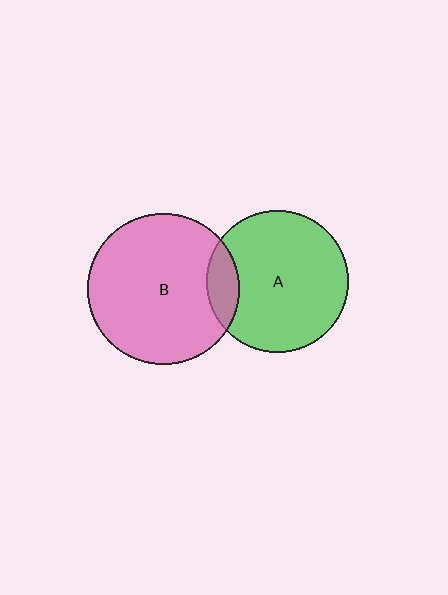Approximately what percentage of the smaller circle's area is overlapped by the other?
Approximately 15%.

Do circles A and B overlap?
Yes.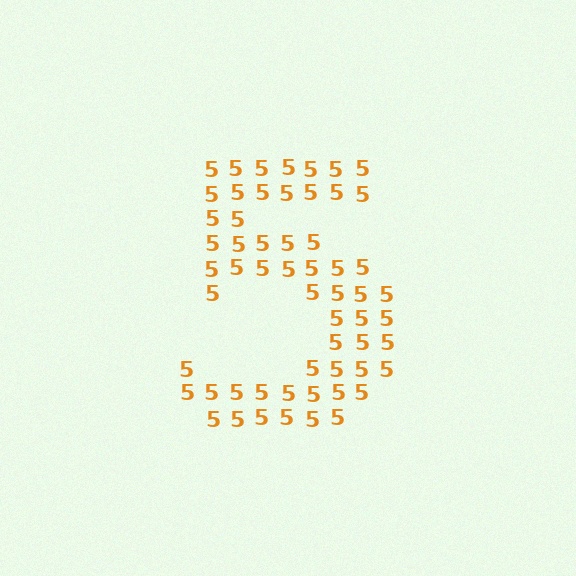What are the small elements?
The small elements are digit 5's.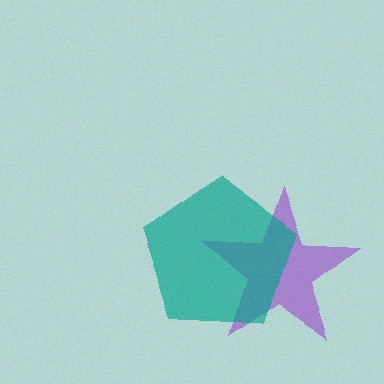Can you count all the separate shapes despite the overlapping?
Yes, there are 2 separate shapes.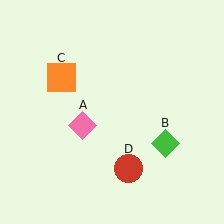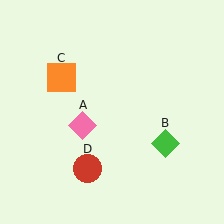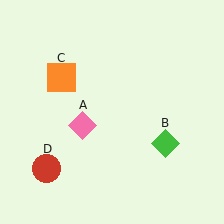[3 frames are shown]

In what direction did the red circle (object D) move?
The red circle (object D) moved left.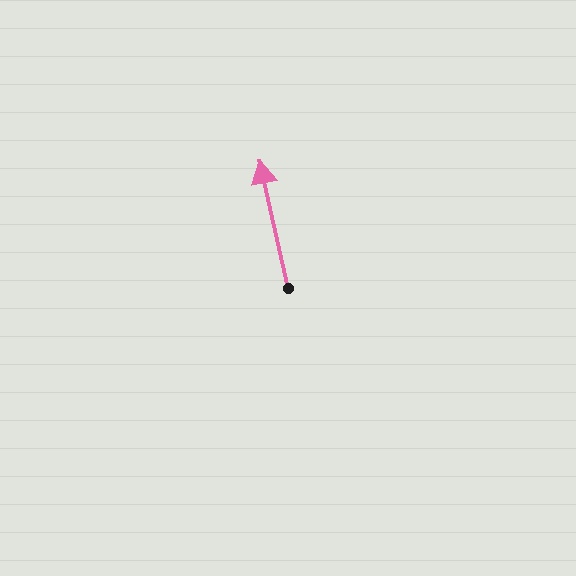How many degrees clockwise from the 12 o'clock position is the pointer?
Approximately 347 degrees.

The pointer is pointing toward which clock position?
Roughly 12 o'clock.